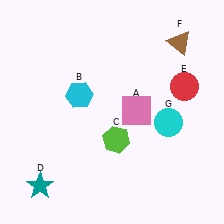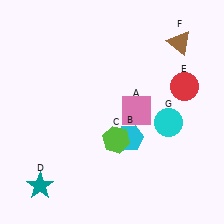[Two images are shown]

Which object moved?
The cyan hexagon (B) moved right.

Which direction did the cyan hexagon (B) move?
The cyan hexagon (B) moved right.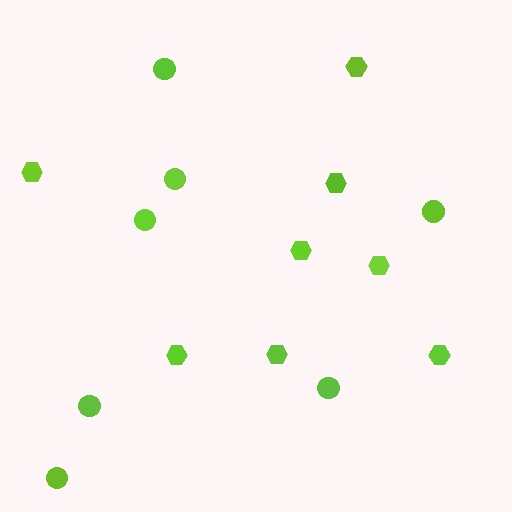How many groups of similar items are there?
There are 2 groups: one group of hexagons (8) and one group of circles (7).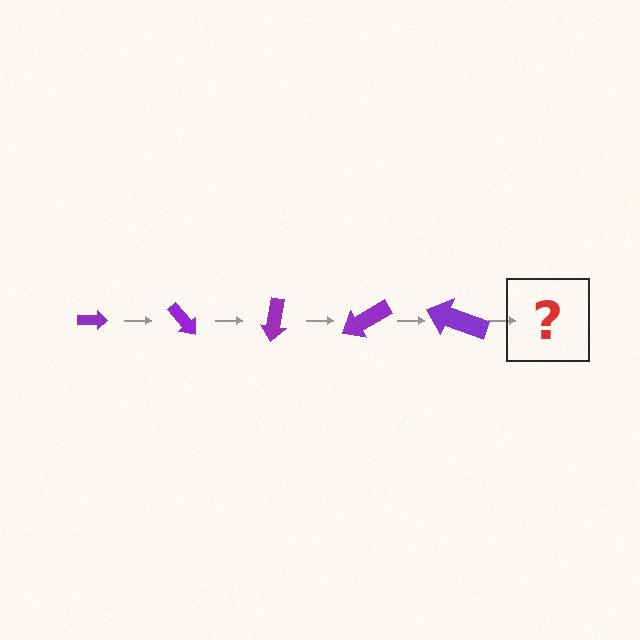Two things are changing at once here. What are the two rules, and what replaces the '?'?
The two rules are that the arrow grows larger each step and it rotates 50 degrees each step. The '?' should be an arrow, larger than the previous one and rotated 250 degrees from the start.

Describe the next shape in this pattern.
It should be an arrow, larger than the previous one and rotated 250 degrees from the start.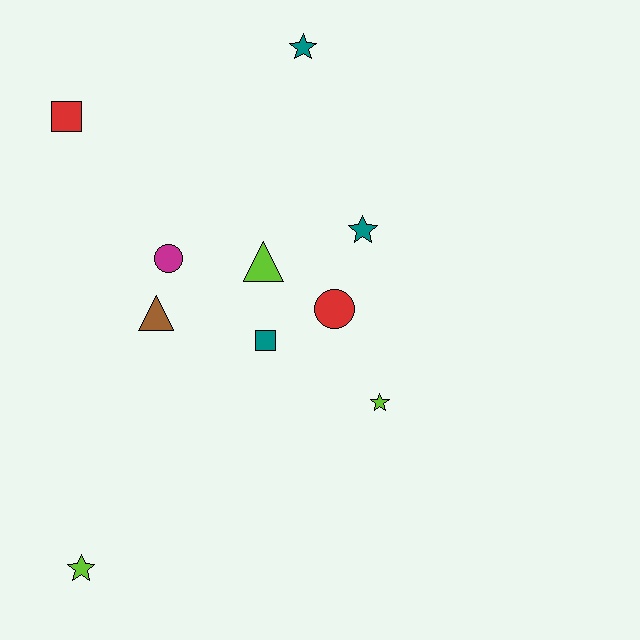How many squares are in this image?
There are 2 squares.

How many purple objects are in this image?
There are no purple objects.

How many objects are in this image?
There are 10 objects.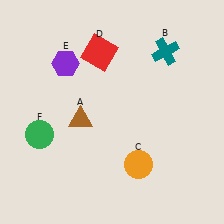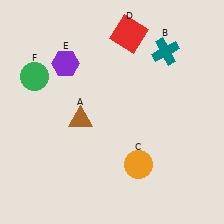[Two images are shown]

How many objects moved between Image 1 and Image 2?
2 objects moved between the two images.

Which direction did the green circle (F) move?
The green circle (F) moved up.